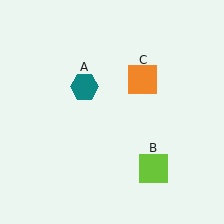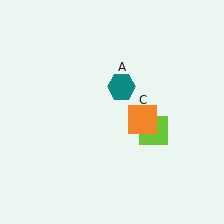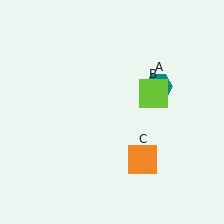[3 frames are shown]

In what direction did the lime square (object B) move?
The lime square (object B) moved up.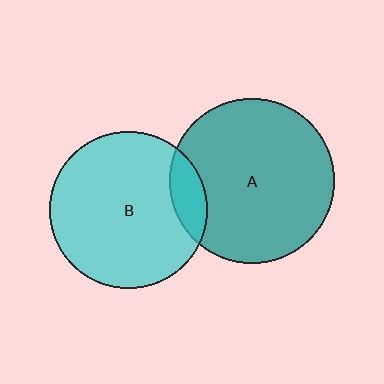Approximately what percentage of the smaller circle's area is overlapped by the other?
Approximately 10%.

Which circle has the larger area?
Circle A (teal).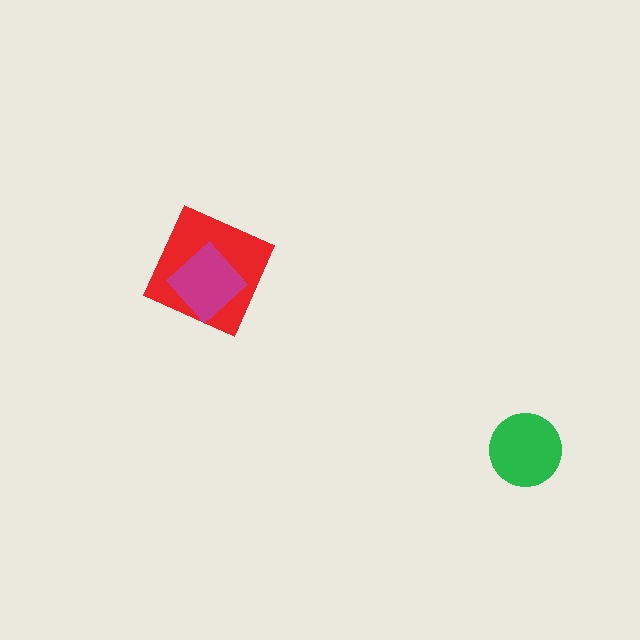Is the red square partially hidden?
Yes, it is partially covered by another shape.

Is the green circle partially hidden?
No, no other shape covers it.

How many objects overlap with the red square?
1 object overlaps with the red square.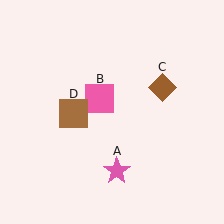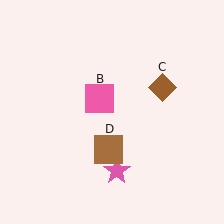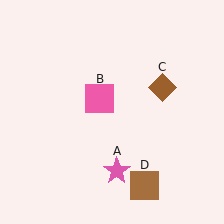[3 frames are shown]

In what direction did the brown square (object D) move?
The brown square (object D) moved down and to the right.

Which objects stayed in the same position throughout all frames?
Pink star (object A) and pink square (object B) and brown diamond (object C) remained stationary.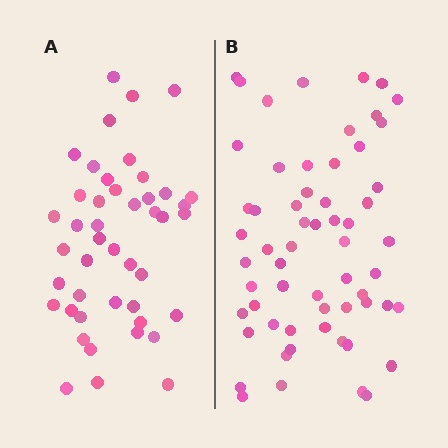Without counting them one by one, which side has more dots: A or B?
Region B (the right region) has more dots.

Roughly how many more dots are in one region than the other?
Region B has approximately 15 more dots than region A.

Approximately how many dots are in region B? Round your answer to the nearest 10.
About 60 dots.